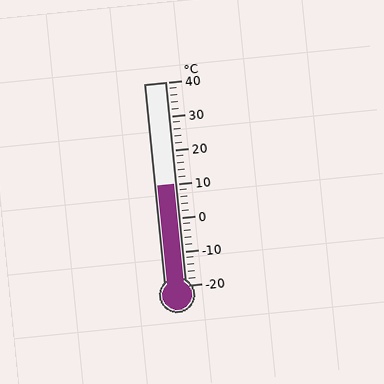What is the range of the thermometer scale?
The thermometer scale ranges from -20°C to 40°C.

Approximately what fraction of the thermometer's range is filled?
The thermometer is filled to approximately 50% of its range.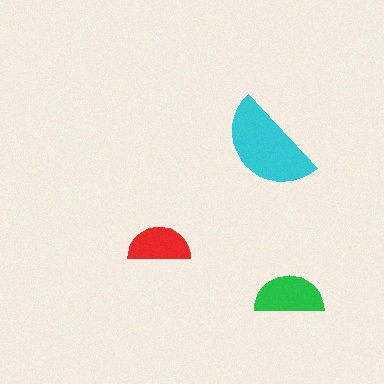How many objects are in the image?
There are 3 objects in the image.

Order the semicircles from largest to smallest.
the cyan one, the green one, the red one.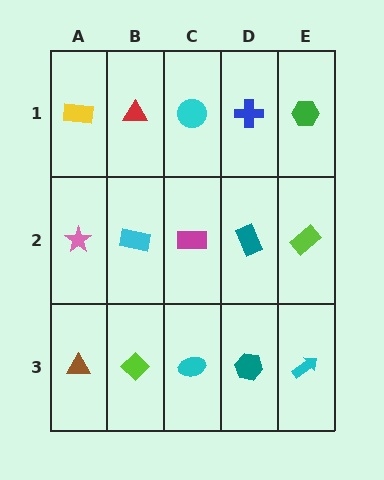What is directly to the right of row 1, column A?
A red triangle.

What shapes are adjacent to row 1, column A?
A pink star (row 2, column A), a red triangle (row 1, column B).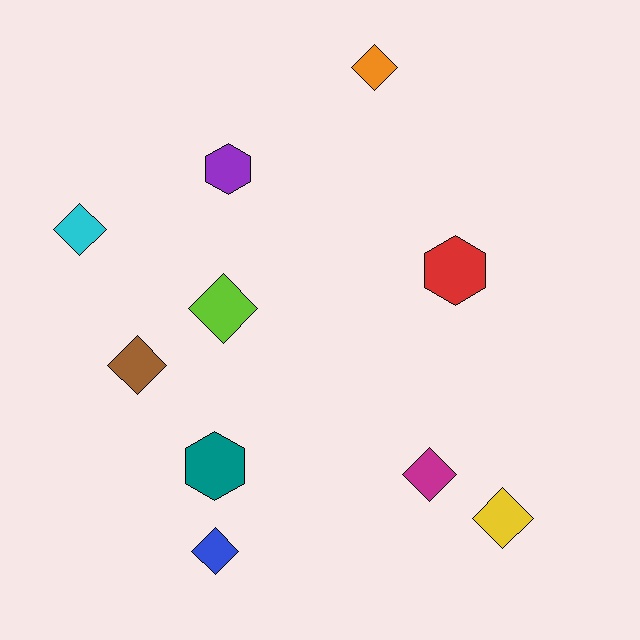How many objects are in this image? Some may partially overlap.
There are 10 objects.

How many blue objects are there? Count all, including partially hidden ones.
There is 1 blue object.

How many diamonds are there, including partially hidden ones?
There are 7 diamonds.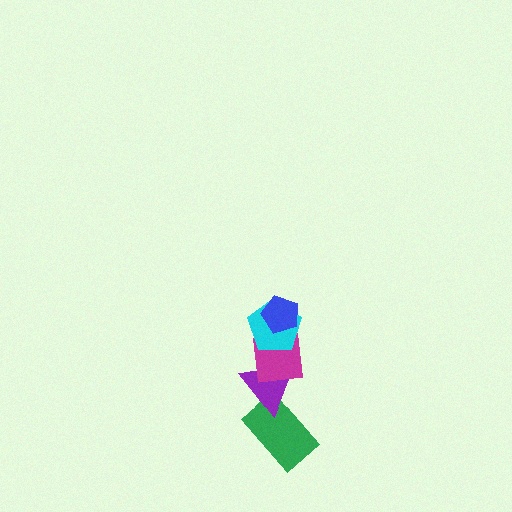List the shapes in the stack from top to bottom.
From top to bottom: the blue pentagon, the cyan pentagon, the magenta square, the purple triangle, the green rectangle.